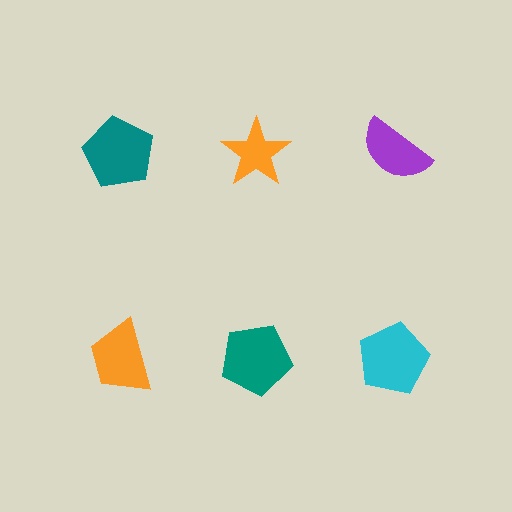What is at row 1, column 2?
An orange star.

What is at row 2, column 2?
A teal pentagon.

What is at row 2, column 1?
An orange trapezoid.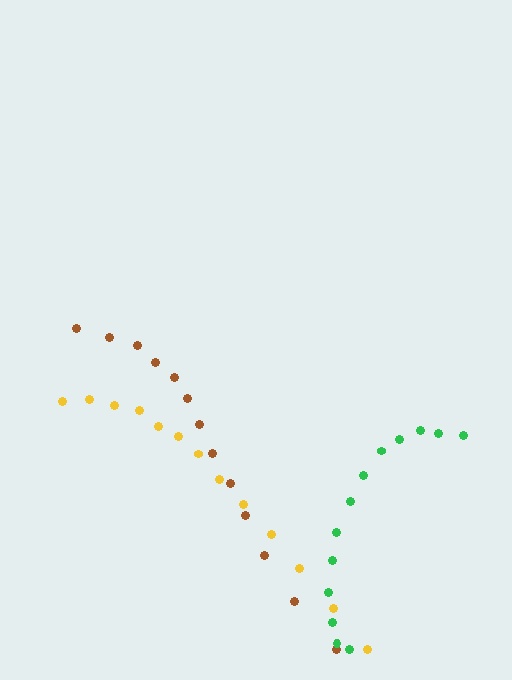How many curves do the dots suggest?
There are 3 distinct paths.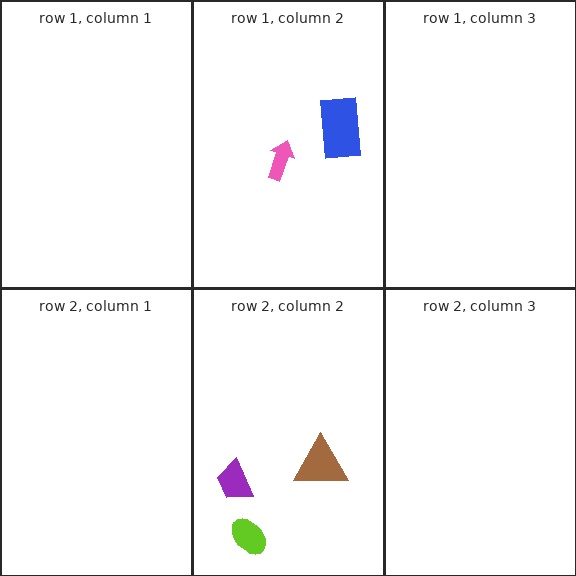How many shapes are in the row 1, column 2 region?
2.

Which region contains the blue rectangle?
The row 1, column 2 region.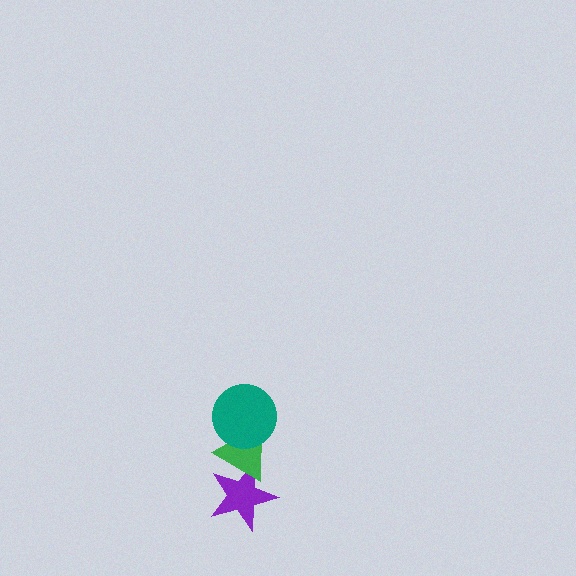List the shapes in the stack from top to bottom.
From top to bottom: the teal circle, the green triangle, the purple star.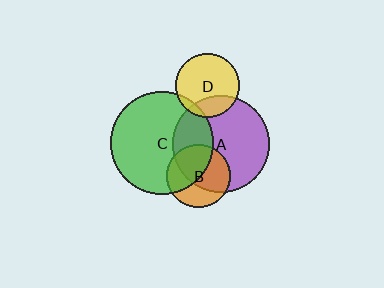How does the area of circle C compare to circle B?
Approximately 2.7 times.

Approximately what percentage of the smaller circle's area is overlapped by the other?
Approximately 10%.